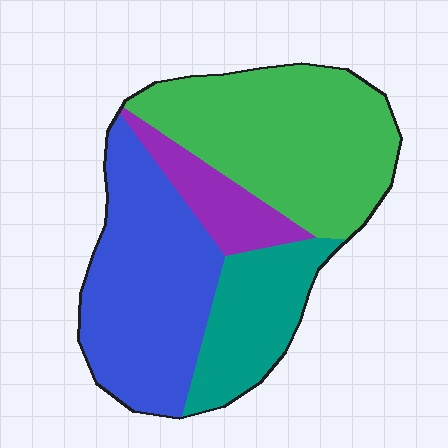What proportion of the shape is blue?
Blue takes up between a third and a half of the shape.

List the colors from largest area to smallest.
From largest to smallest: green, blue, teal, purple.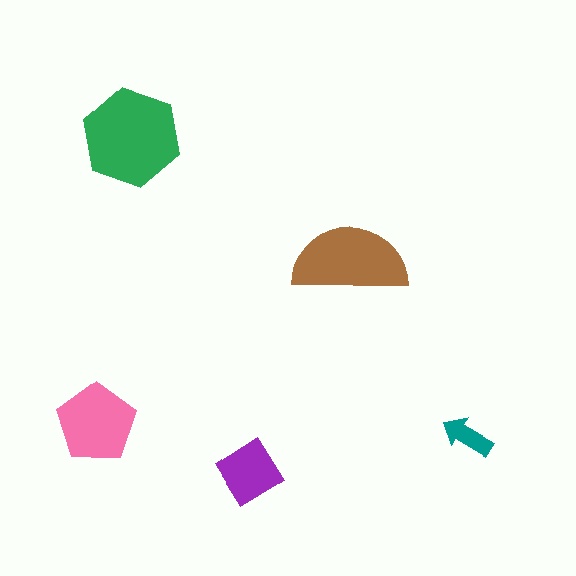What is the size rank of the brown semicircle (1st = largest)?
2nd.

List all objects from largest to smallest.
The green hexagon, the brown semicircle, the pink pentagon, the purple diamond, the teal arrow.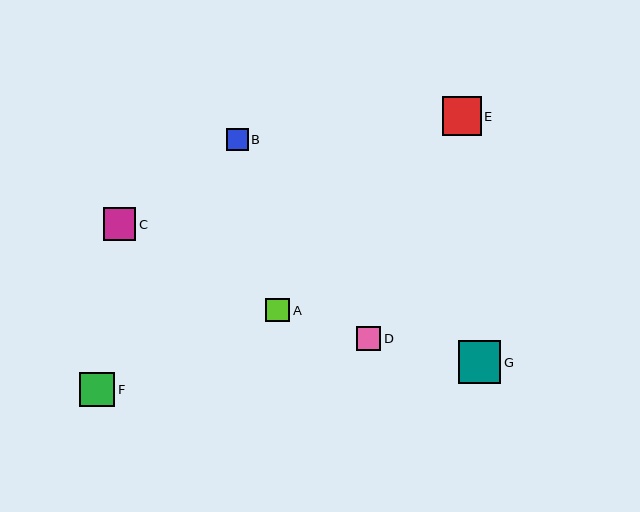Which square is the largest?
Square G is the largest with a size of approximately 43 pixels.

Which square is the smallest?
Square B is the smallest with a size of approximately 22 pixels.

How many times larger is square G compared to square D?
Square G is approximately 1.8 times the size of square D.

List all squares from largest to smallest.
From largest to smallest: G, E, F, C, D, A, B.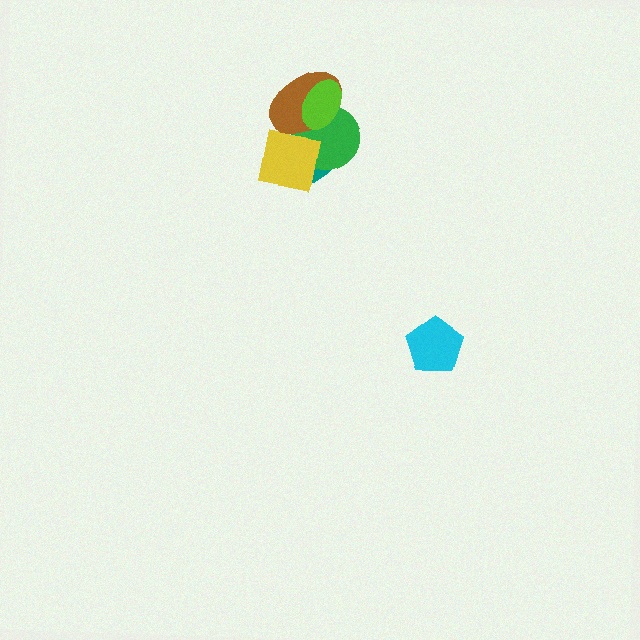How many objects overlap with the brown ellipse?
3 objects overlap with the brown ellipse.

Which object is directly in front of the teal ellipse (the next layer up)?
The green circle is directly in front of the teal ellipse.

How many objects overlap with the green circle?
4 objects overlap with the green circle.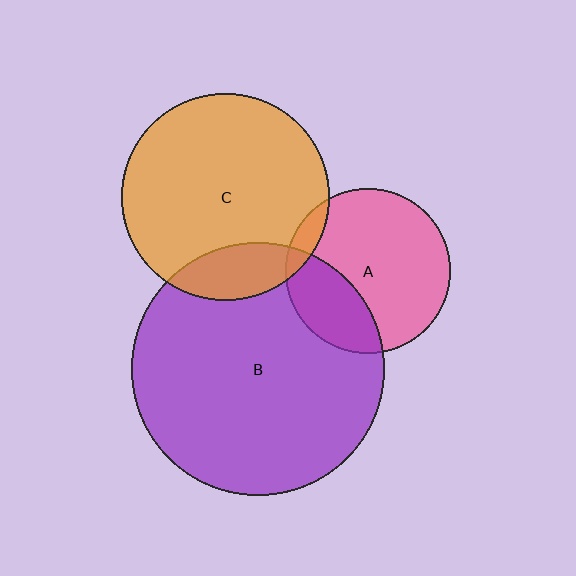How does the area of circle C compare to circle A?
Approximately 1.6 times.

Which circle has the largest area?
Circle B (purple).